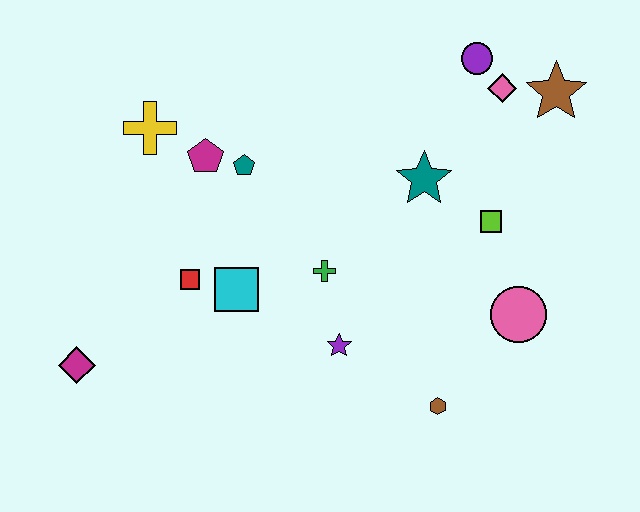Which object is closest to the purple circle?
The pink diamond is closest to the purple circle.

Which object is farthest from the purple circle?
The magenta diamond is farthest from the purple circle.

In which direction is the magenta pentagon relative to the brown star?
The magenta pentagon is to the left of the brown star.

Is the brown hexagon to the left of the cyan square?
No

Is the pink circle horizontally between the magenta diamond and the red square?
No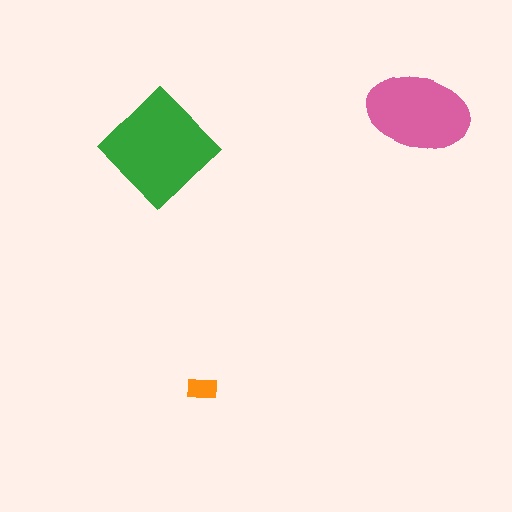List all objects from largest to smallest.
The green diamond, the pink ellipse, the orange rectangle.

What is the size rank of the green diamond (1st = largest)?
1st.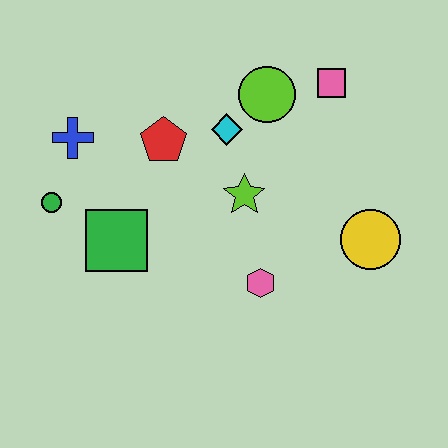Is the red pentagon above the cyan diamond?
No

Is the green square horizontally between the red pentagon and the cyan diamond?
No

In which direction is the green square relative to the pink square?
The green square is to the left of the pink square.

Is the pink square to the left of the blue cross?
No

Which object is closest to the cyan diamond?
The lime circle is closest to the cyan diamond.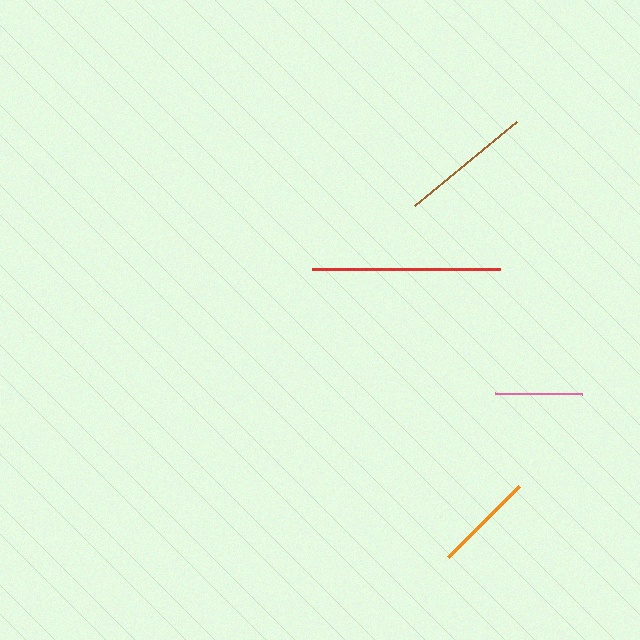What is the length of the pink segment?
The pink segment is approximately 87 pixels long.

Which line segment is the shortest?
The pink line is the shortest at approximately 87 pixels.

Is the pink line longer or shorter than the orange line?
The orange line is longer than the pink line.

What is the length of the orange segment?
The orange segment is approximately 101 pixels long.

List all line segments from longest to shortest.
From longest to shortest: red, brown, orange, pink.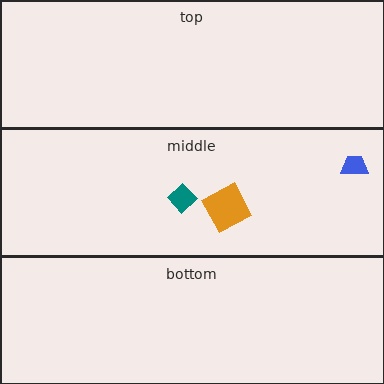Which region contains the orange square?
The middle region.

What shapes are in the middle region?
The orange square, the blue trapezoid, the teal diamond.